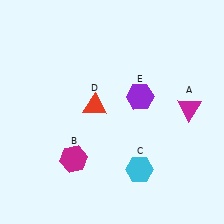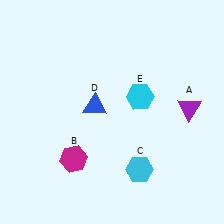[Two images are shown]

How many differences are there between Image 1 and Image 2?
There are 3 differences between the two images.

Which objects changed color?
A changed from magenta to purple. D changed from red to blue. E changed from purple to cyan.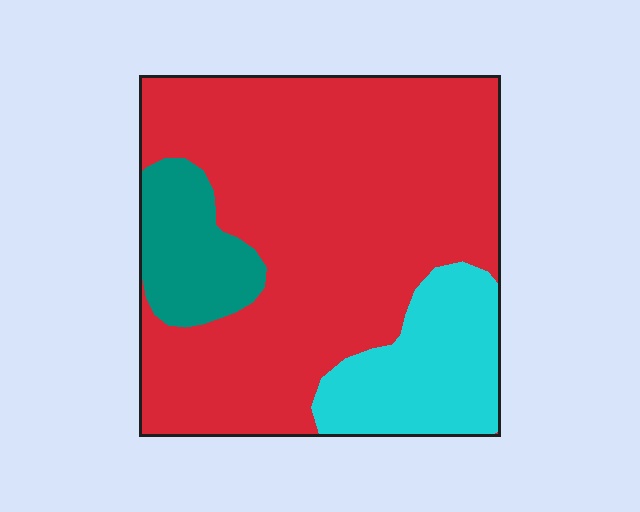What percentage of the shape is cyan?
Cyan takes up between a sixth and a third of the shape.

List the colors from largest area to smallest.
From largest to smallest: red, cyan, teal.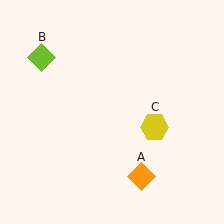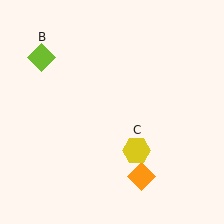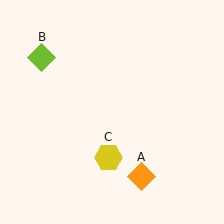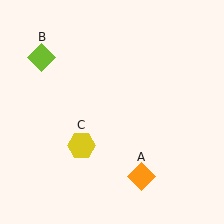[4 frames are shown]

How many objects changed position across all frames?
1 object changed position: yellow hexagon (object C).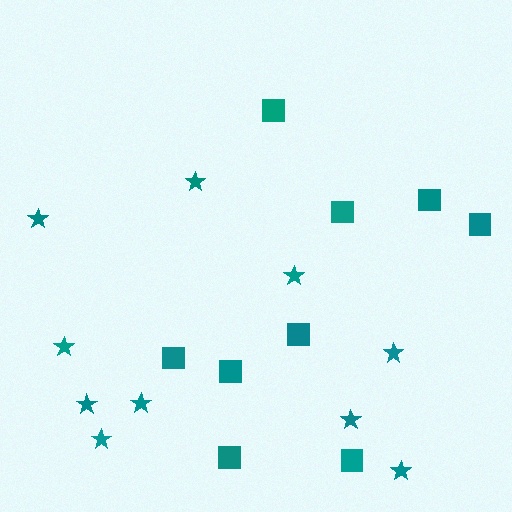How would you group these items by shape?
There are 2 groups: one group of squares (9) and one group of stars (10).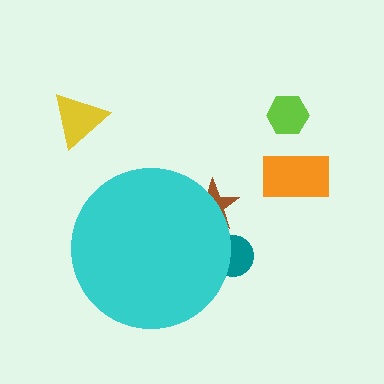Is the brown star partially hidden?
Yes, the brown star is partially hidden behind the cyan circle.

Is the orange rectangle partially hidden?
No, the orange rectangle is fully visible.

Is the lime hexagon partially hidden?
No, the lime hexagon is fully visible.